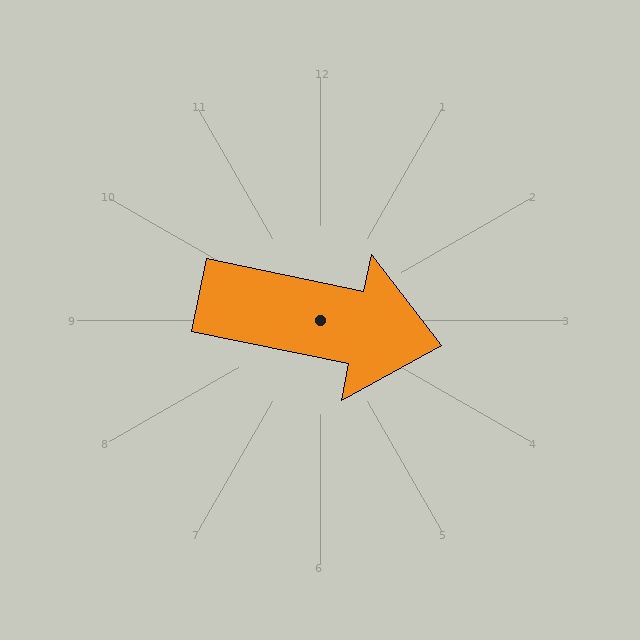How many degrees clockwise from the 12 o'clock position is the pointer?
Approximately 102 degrees.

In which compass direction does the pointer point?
East.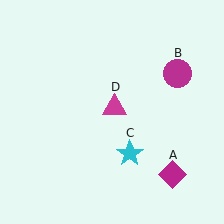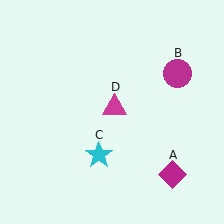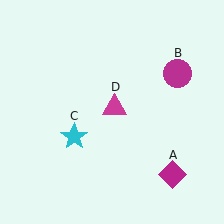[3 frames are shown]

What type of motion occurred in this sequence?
The cyan star (object C) rotated clockwise around the center of the scene.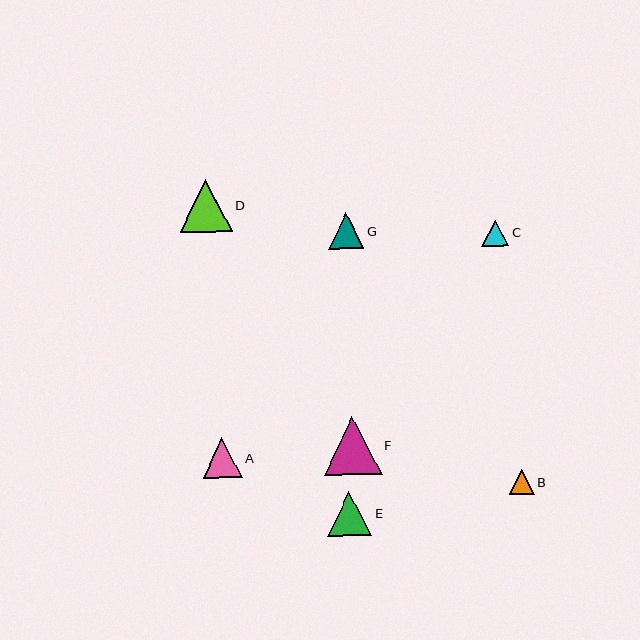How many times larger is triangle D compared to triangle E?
Triangle D is approximately 1.2 times the size of triangle E.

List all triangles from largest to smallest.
From largest to smallest: F, D, E, A, G, C, B.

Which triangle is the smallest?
Triangle B is the smallest with a size of approximately 25 pixels.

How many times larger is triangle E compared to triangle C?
Triangle E is approximately 1.7 times the size of triangle C.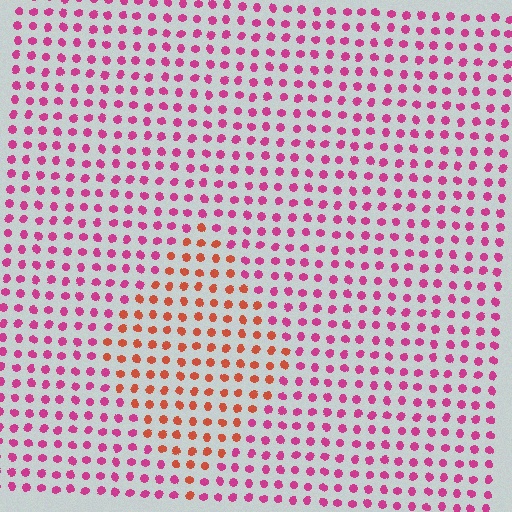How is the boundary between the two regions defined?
The boundary is defined purely by a slight shift in hue (about 44 degrees). Spacing, size, and orientation are identical on both sides.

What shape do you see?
I see a diamond.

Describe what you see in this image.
The image is filled with small magenta elements in a uniform arrangement. A diamond-shaped region is visible where the elements are tinted to a slightly different hue, forming a subtle color boundary.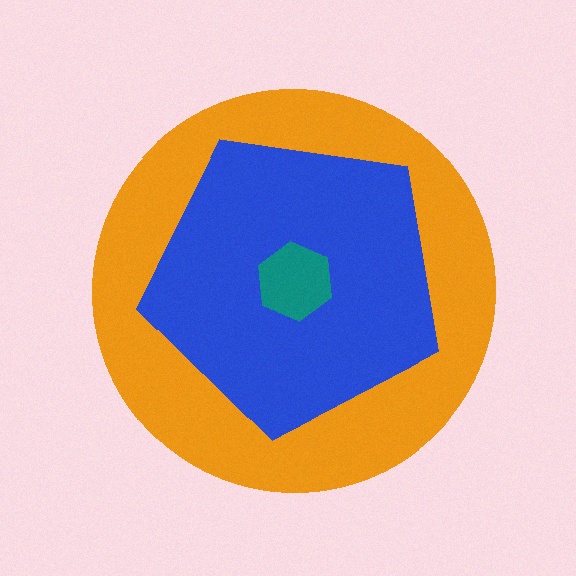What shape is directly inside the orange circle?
The blue pentagon.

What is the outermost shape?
The orange circle.